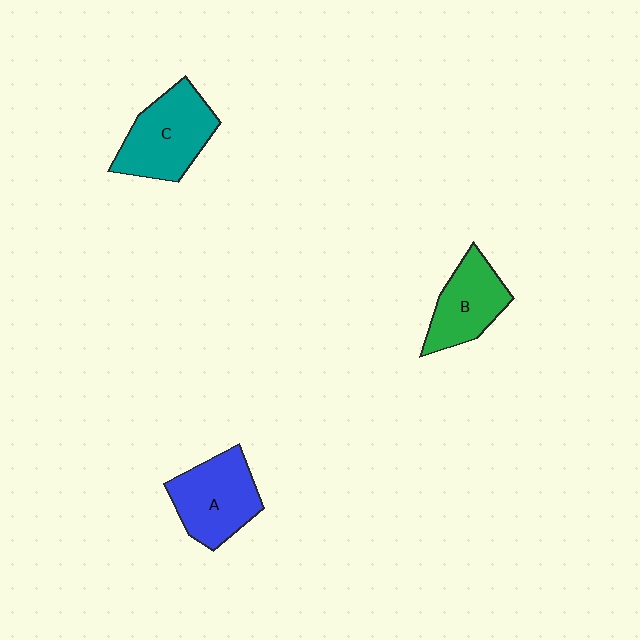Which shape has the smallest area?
Shape B (green).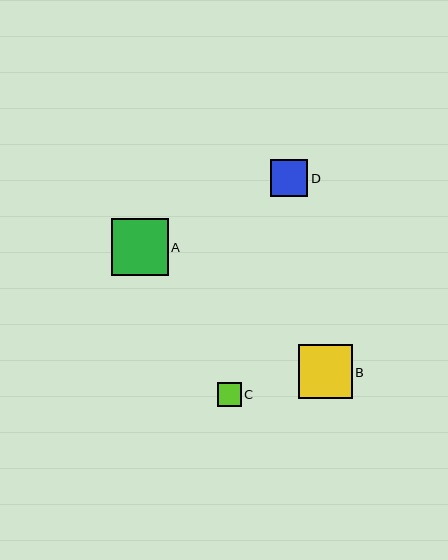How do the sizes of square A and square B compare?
Square A and square B are approximately the same size.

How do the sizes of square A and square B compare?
Square A and square B are approximately the same size.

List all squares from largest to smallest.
From largest to smallest: A, B, D, C.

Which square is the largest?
Square A is the largest with a size of approximately 57 pixels.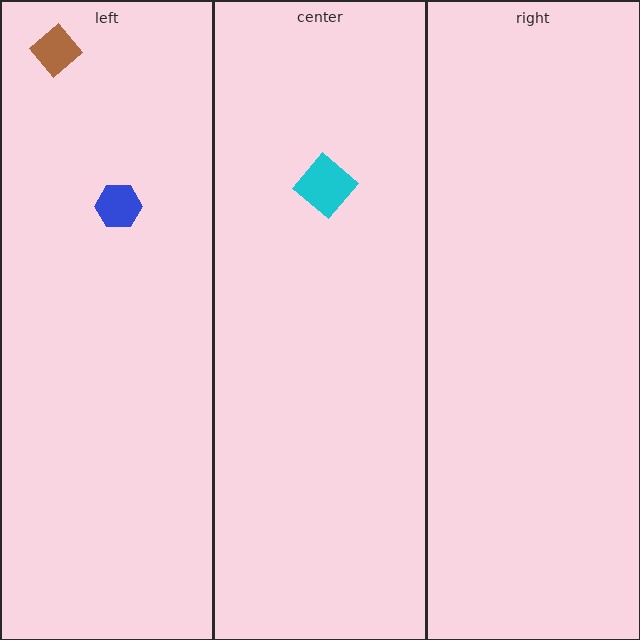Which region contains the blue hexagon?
The left region.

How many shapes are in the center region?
1.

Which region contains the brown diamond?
The left region.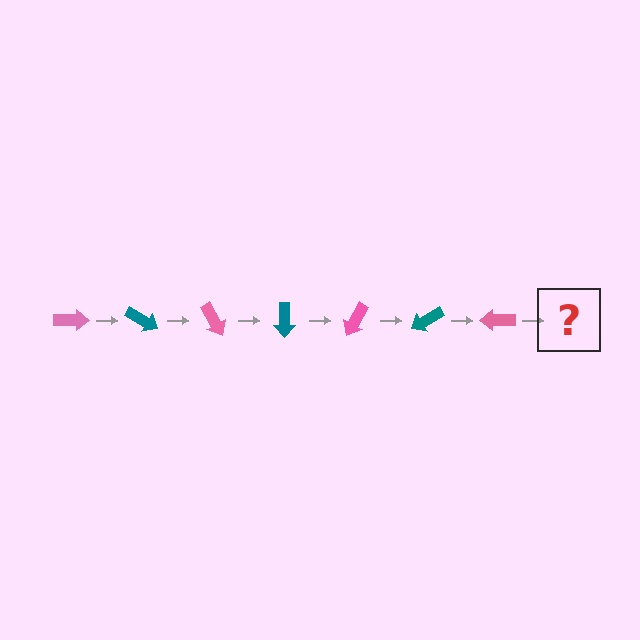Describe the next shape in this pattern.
It should be a teal arrow, rotated 210 degrees from the start.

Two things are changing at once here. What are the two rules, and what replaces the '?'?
The two rules are that it rotates 30 degrees each step and the color cycles through pink and teal. The '?' should be a teal arrow, rotated 210 degrees from the start.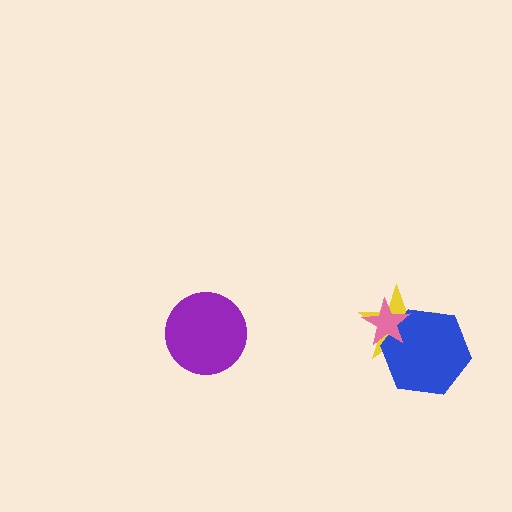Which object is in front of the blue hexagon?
The pink star is in front of the blue hexagon.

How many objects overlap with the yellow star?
2 objects overlap with the yellow star.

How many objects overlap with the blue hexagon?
2 objects overlap with the blue hexagon.